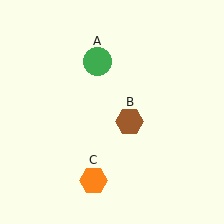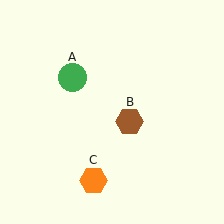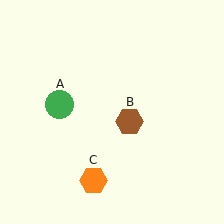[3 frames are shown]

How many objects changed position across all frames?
1 object changed position: green circle (object A).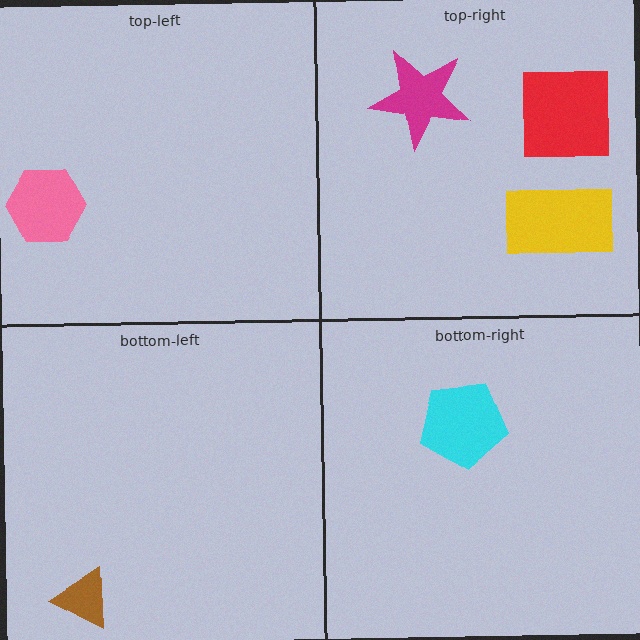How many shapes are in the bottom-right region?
1.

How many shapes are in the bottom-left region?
1.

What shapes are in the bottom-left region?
The brown triangle.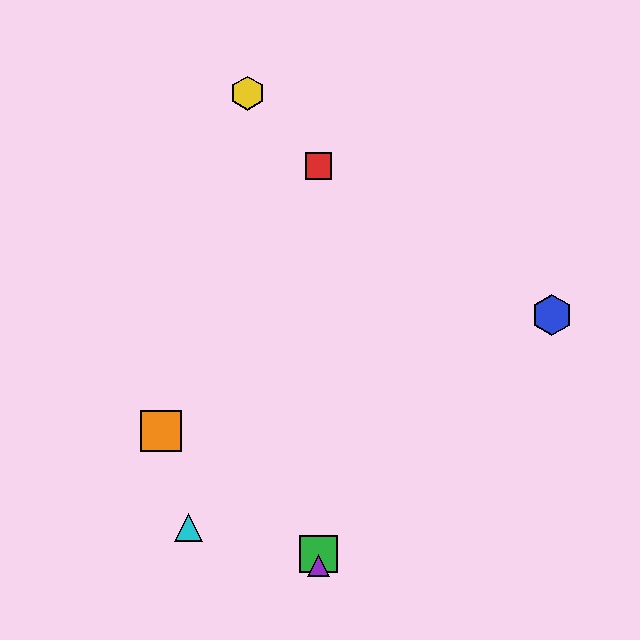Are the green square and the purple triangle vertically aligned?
Yes, both are at x≈318.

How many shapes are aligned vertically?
3 shapes (the red square, the green square, the purple triangle) are aligned vertically.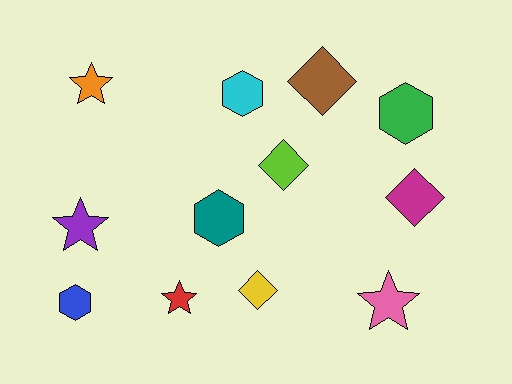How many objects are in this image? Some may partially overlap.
There are 12 objects.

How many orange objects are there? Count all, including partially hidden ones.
There is 1 orange object.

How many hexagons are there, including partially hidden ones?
There are 4 hexagons.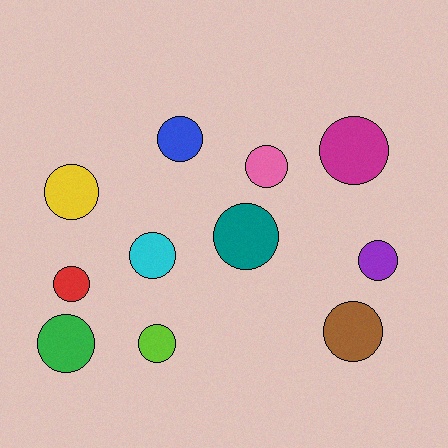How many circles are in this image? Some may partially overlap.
There are 11 circles.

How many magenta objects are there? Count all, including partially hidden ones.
There is 1 magenta object.